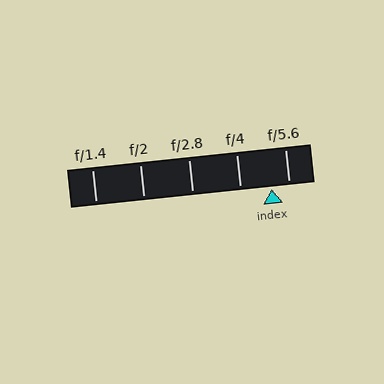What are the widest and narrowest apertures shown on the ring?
The widest aperture shown is f/1.4 and the narrowest is f/5.6.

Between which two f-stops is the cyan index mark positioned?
The index mark is between f/4 and f/5.6.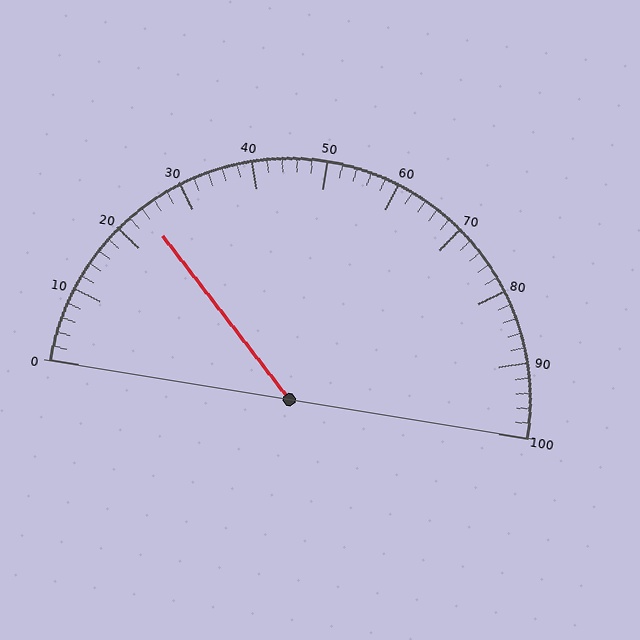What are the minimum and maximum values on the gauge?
The gauge ranges from 0 to 100.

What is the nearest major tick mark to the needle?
The nearest major tick mark is 20.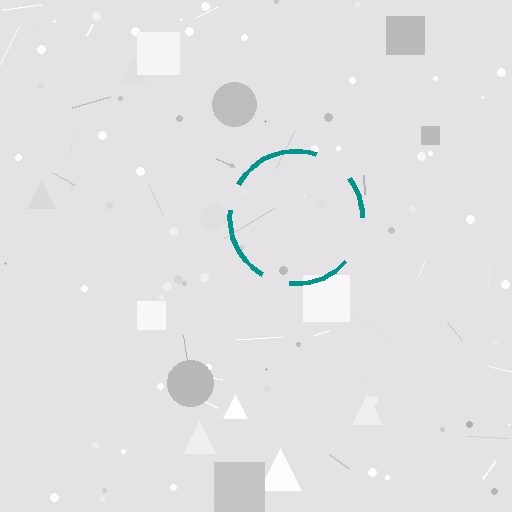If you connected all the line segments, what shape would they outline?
They would outline a circle.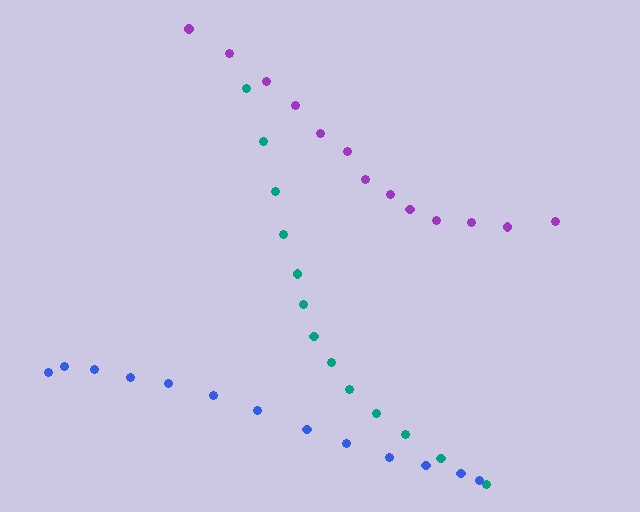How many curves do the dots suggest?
There are 3 distinct paths.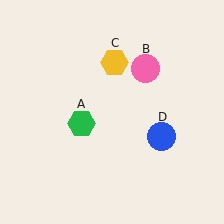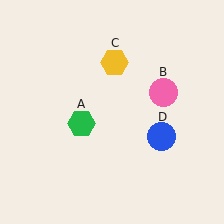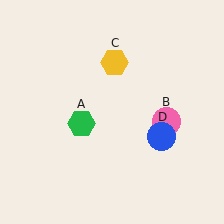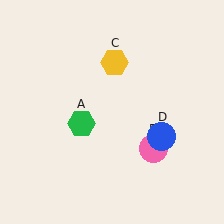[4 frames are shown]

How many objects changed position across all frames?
1 object changed position: pink circle (object B).